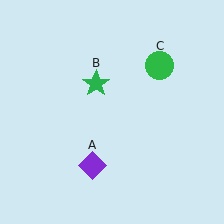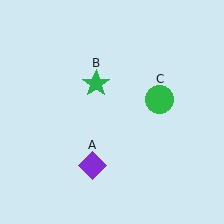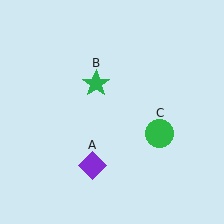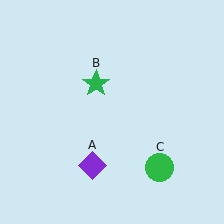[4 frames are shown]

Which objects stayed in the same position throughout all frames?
Purple diamond (object A) and green star (object B) remained stationary.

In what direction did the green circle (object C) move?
The green circle (object C) moved down.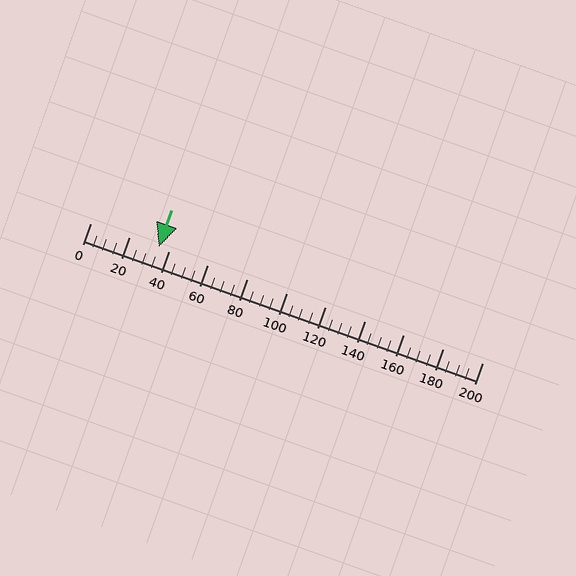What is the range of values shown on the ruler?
The ruler shows values from 0 to 200.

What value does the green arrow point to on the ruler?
The green arrow points to approximately 35.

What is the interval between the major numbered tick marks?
The major tick marks are spaced 20 units apart.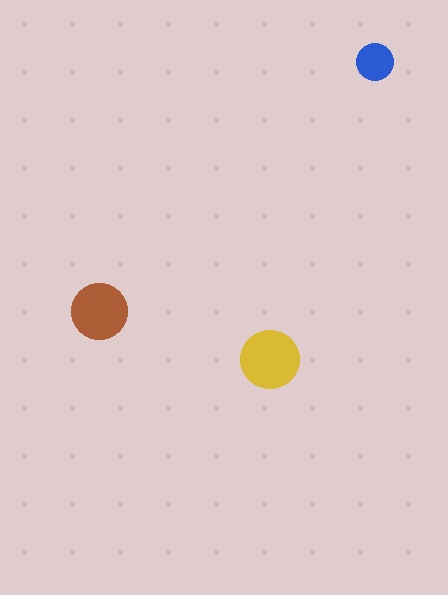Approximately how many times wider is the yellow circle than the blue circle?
About 1.5 times wider.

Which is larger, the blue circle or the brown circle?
The brown one.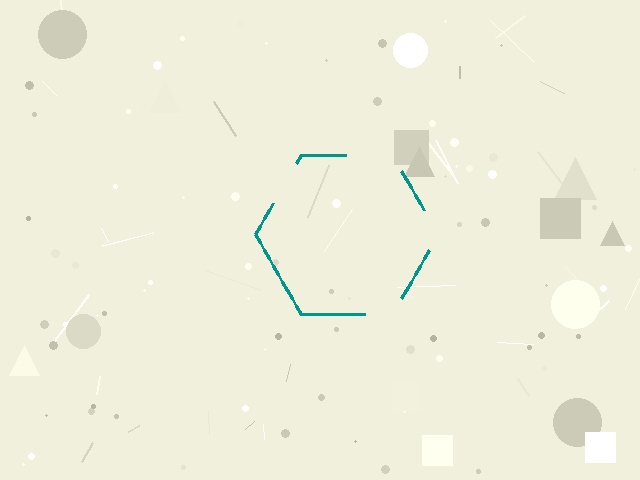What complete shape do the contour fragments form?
The contour fragments form a hexagon.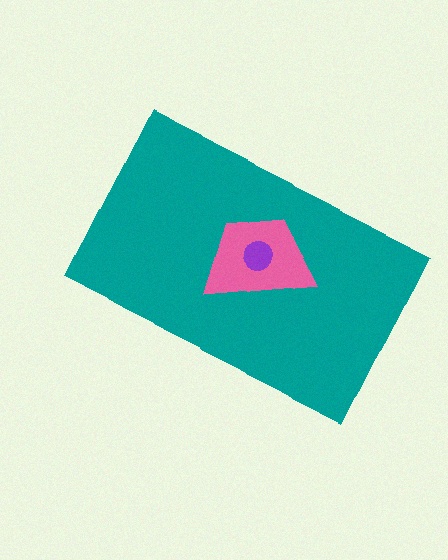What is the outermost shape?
The teal rectangle.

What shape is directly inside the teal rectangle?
The pink trapezoid.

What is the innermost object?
The purple circle.